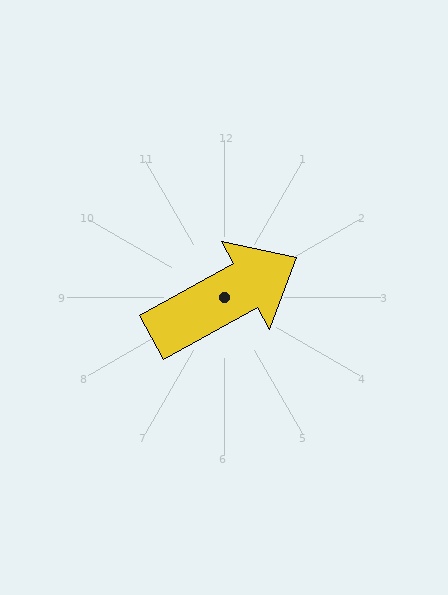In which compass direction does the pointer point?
Northeast.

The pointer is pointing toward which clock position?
Roughly 2 o'clock.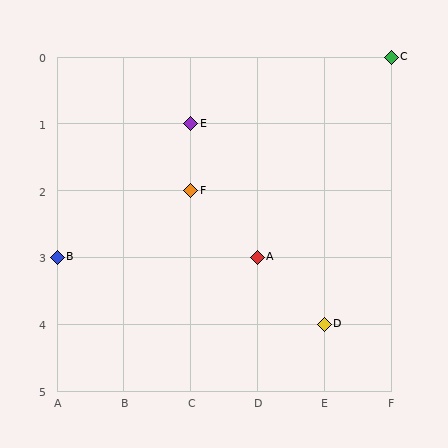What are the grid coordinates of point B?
Point B is at grid coordinates (A, 3).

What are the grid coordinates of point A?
Point A is at grid coordinates (D, 3).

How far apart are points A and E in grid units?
Points A and E are 1 column and 2 rows apart (about 2.2 grid units diagonally).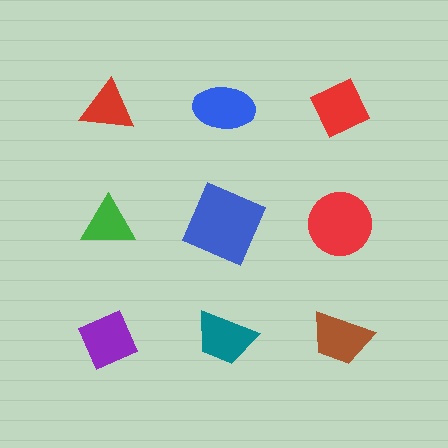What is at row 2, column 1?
A green triangle.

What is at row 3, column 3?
A brown trapezoid.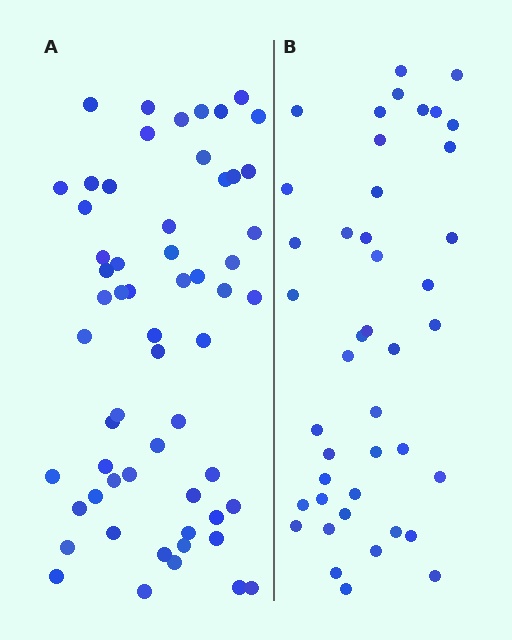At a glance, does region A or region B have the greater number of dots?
Region A (the left region) has more dots.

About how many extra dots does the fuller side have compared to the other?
Region A has approximately 15 more dots than region B.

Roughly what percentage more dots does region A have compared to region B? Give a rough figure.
About 35% more.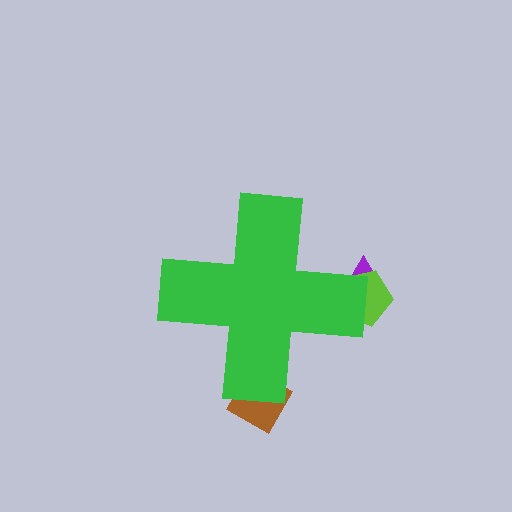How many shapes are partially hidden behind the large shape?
3 shapes are partially hidden.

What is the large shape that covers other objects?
A green cross.